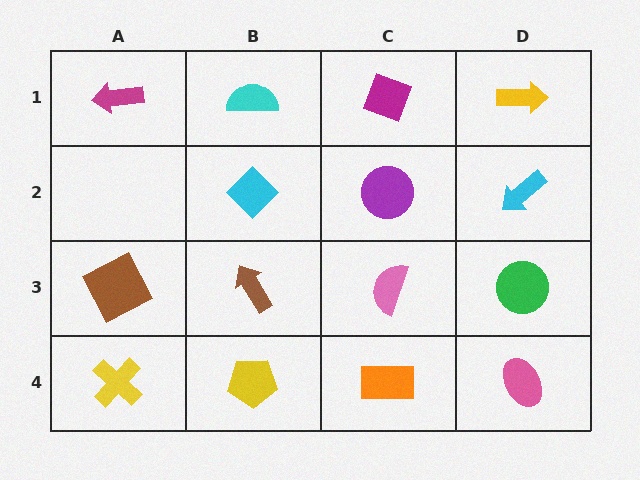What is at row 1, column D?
A yellow arrow.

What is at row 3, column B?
A brown arrow.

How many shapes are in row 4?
4 shapes.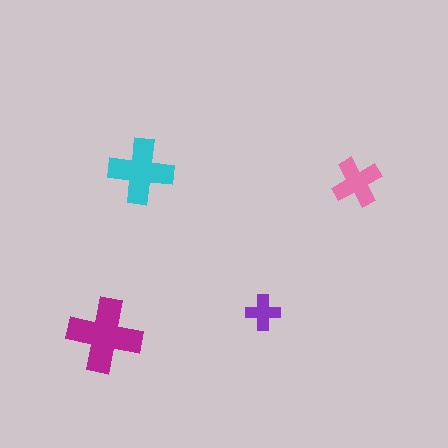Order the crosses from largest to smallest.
the magenta one, the cyan one, the pink one, the purple one.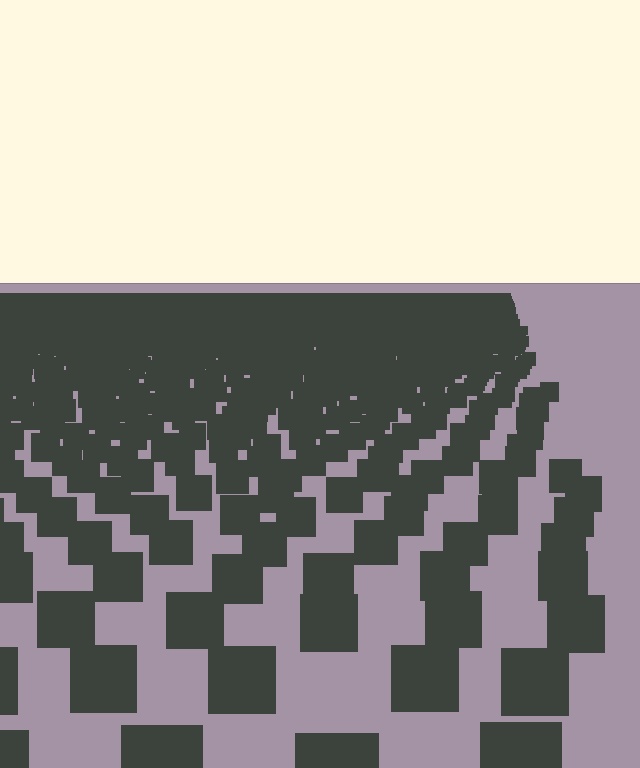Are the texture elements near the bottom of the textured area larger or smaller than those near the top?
Larger. Near the bottom, elements are closer to the viewer and appear at a bigger on-screen size.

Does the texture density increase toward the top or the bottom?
Density increases toward the top.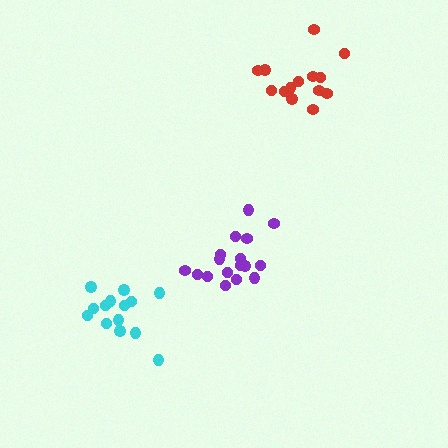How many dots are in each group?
Group 1: 14 dots, Group 2: 17 dots, Group 3: 14 dots (45 total).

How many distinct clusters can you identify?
There are 3 distinct clusters.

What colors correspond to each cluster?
The clusters are colored: red, purple, cyan.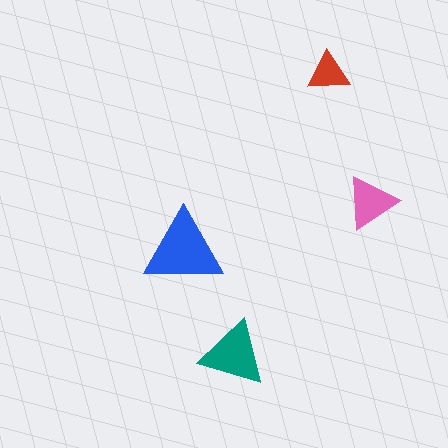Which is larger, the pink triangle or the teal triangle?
The teal one.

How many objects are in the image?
There are 4 objects in the image.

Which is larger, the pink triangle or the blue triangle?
The blue one.